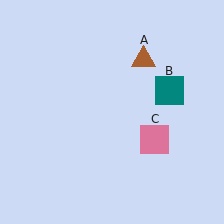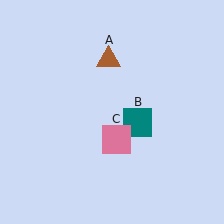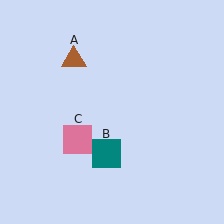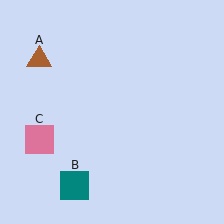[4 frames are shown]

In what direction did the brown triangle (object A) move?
The brown triangle (object A) moved left.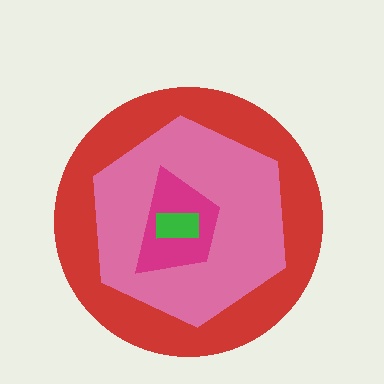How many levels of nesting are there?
4.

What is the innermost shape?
The green rectangle.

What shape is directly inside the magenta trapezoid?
The green rectangle.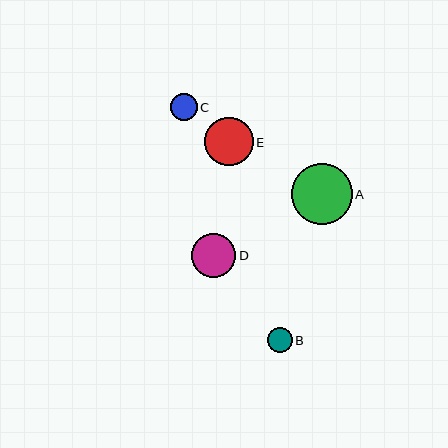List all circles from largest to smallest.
From largest to smallest: A, E, D, C, B.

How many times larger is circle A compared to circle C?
Circle A is approximately 2.3 times the size of circle C.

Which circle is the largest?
Circle A is the largest with a size of approximately 61 pixels.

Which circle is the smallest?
Circle B is the smallest with a size of approximately 25 pixels.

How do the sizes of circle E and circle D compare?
Circle E and circle D are approximately the same size.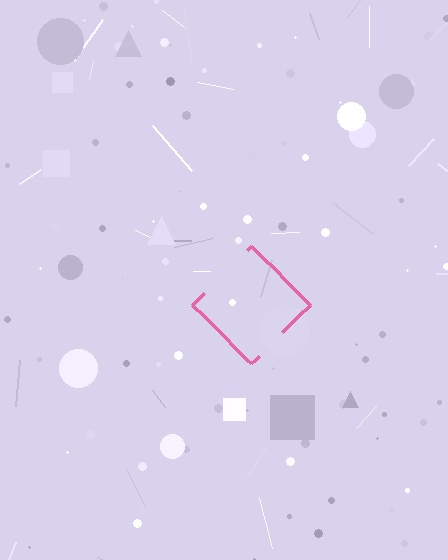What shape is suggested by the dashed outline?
The dashed outline suggests a diamond.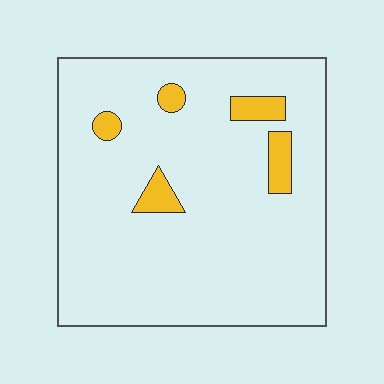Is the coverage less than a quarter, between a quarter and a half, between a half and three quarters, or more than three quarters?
Less than a quarter.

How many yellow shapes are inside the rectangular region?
5.